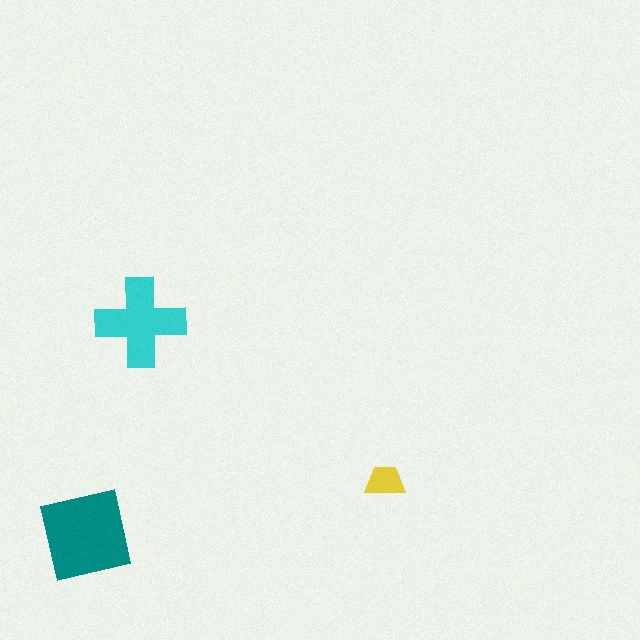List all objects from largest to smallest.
The teal square, the cyan cross, the yellow trapezoid.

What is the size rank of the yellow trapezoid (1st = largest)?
3rd.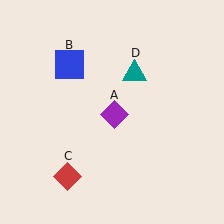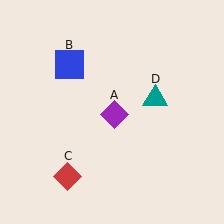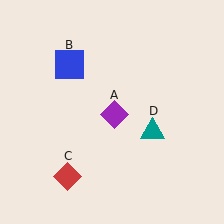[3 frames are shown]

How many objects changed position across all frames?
1 object changed position: teal triangle (object D).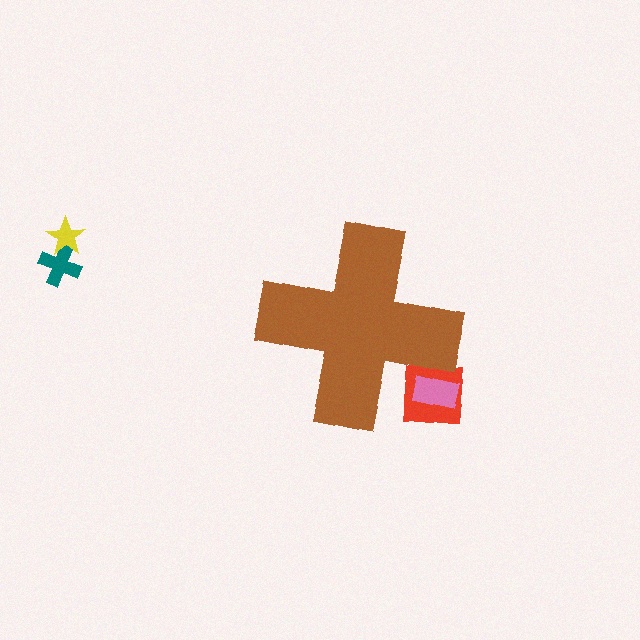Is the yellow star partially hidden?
No, the yellow star is fully visible.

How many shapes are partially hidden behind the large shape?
2 shapes are partially hidden.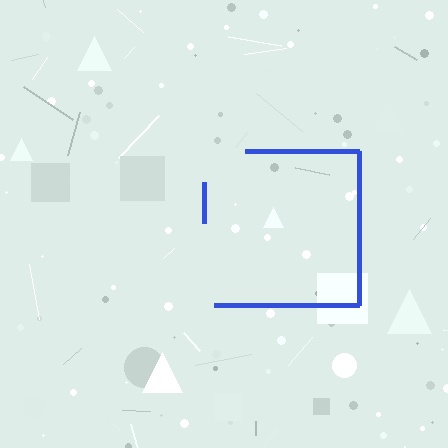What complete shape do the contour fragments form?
The contour fragments form a square.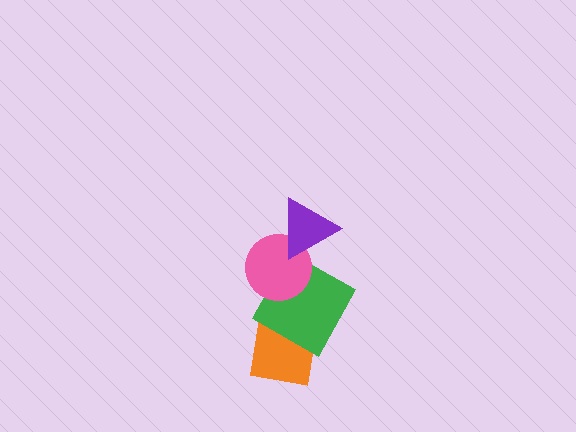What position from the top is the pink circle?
The pink circle is 2nd from the top.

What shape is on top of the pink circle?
The purple triangle is on top of the pink circle.